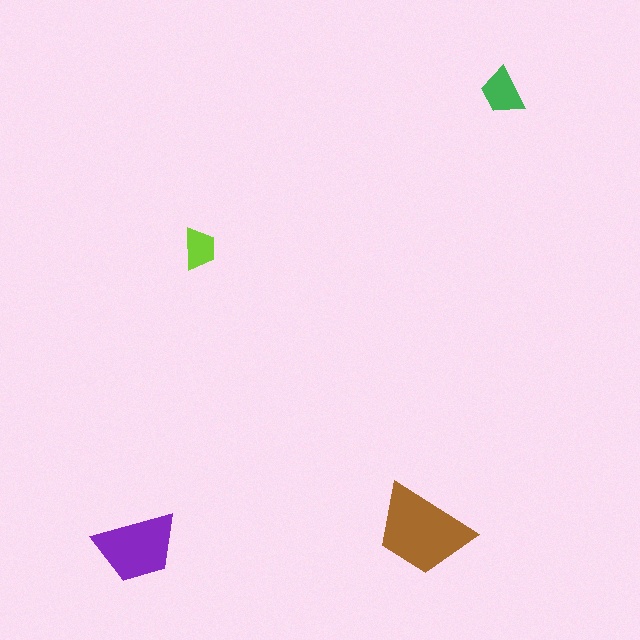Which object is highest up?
The green trapezoid is topmost.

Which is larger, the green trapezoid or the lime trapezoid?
The green one.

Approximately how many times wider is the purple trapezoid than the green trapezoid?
About 1.5 times wider.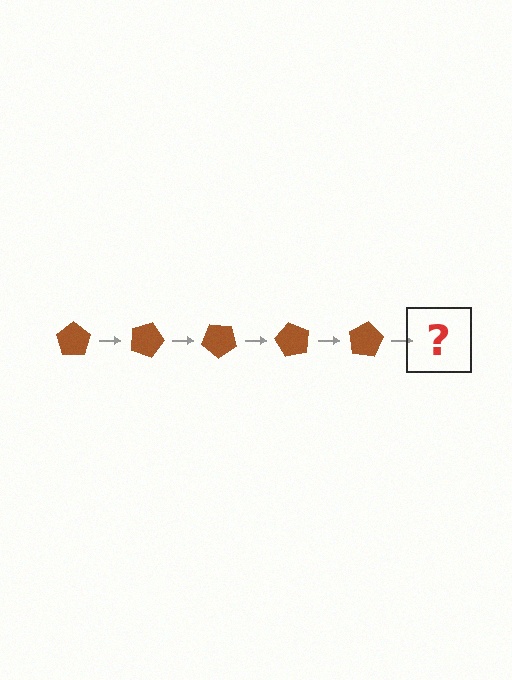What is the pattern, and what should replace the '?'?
The pattern is that the pentagon rotates 20 degrees each step. The '?' should be a brown pentagon rotated 100 degrees.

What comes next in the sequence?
The next element should be a brown pentagon rotated 100 degrees.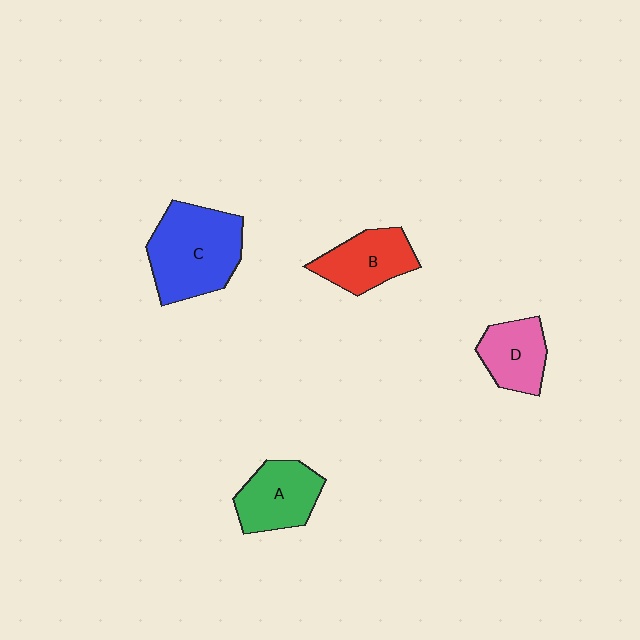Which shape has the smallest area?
Shape D (pink).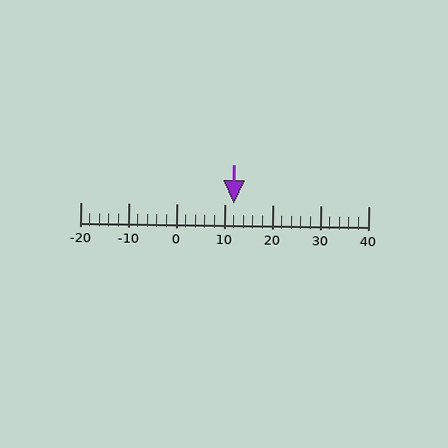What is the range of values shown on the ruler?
The ruler shows values from -20 to 40.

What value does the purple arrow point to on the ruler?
The purple arrow points to approximately 12.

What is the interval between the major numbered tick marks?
The major tick marks are spaced 10 units apart.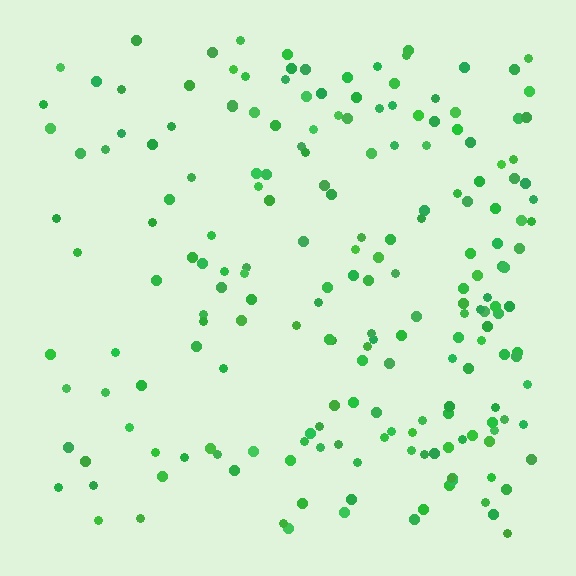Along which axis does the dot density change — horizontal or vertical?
Horizontal.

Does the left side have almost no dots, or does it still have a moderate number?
Still a moderate number, just noticeably fewer than the right.